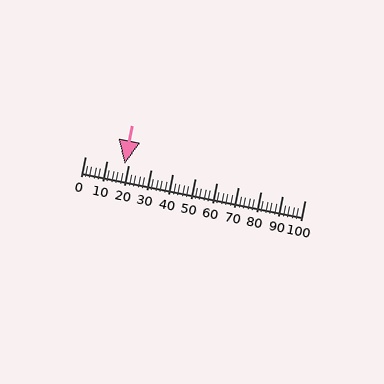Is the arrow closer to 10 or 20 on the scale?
The arrow is closer to 20.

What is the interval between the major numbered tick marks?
The major tick marks are spaced 10 units apart.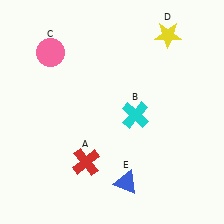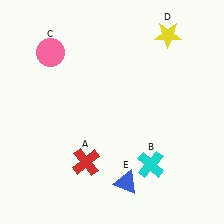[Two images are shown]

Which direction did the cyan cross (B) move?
The cyan cross (B) moved down.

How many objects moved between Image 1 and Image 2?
1 object moved between the two images.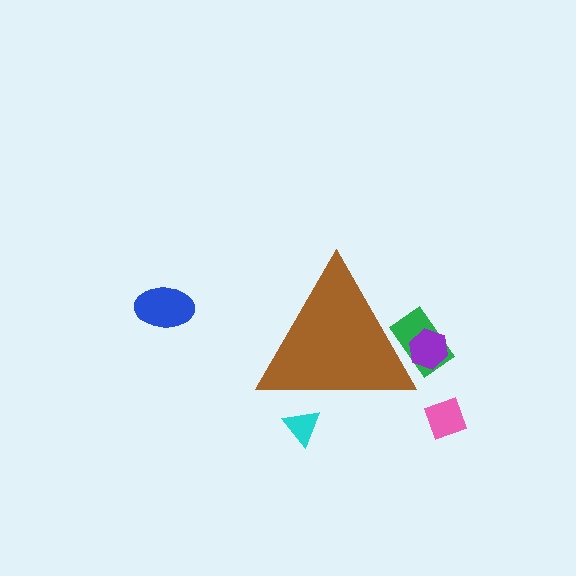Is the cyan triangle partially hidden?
Yes, the cyan triangle is partially hidden behind the brown triangle.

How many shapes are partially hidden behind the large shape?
3 shapes are partially hidden.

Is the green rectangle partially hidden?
Yes, the green rectangle is partially hidden behind the brown triangle.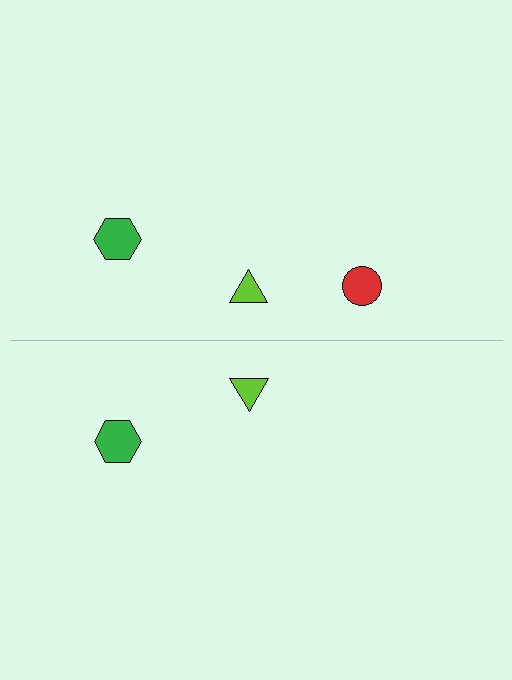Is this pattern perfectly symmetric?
No, the pattern is not perfectly symmetric. A red circle is missing from the bottom side.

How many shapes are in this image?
There are 5 shapes in this image.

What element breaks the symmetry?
A red circle is missing from the bottom side.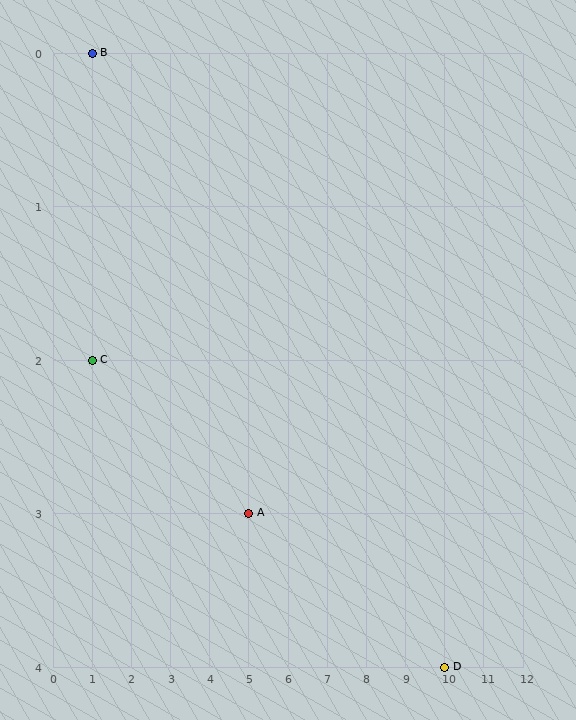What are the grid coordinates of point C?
Point C is at grid coordinates (1, 2).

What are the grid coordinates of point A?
Point A is at grid coordinates (5, 3).